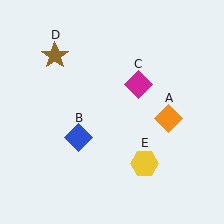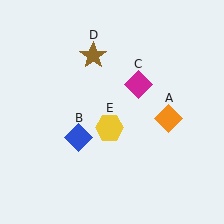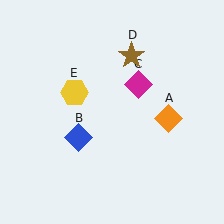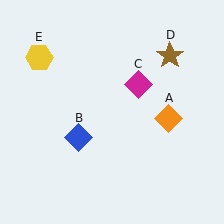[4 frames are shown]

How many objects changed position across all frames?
2 objects changed position: brown star (object D), yellow hexagon (object E).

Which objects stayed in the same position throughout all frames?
Orange diamond (object A) and blue diamond (object B) and magenta diamond (object C) remained stationary.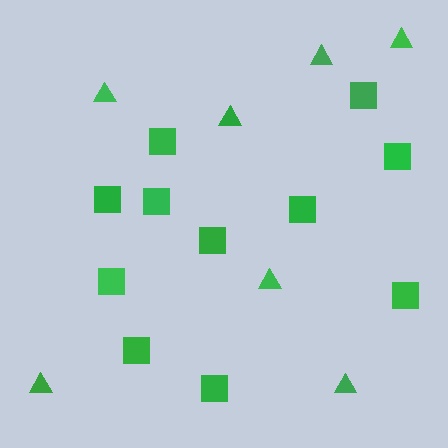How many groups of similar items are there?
There are 2 groups: one group of triangles (7) and one group of squares (11).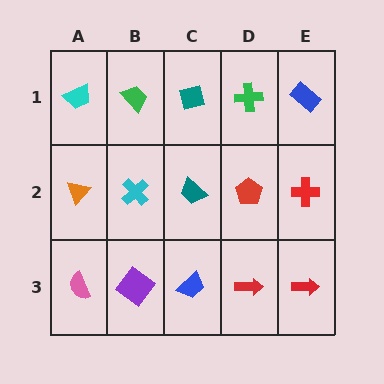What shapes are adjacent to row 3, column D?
A red pentagon (row 2, column D), a blue trapezoid (row 3, column C), a red arrow (row 3, column E).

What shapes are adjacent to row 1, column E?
A red cross (row 2, column E), a green cross (row 1, column D).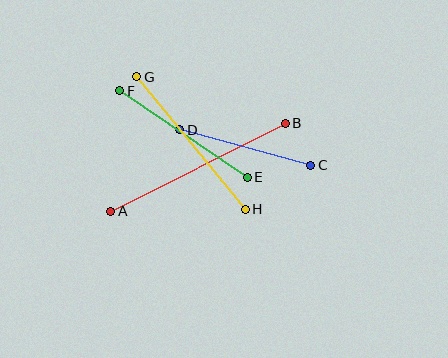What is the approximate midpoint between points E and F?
The midpoint is at approximately (184, 134) pixels.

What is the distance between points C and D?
The distance is approximately 136 pixels.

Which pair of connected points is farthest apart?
Points A and B are farthest apart.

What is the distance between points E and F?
The distance is approximately 154 pixels.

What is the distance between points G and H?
The distance is approximately 171 pixels.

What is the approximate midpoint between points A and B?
The midpoint is at approximately (198, 167) pixels.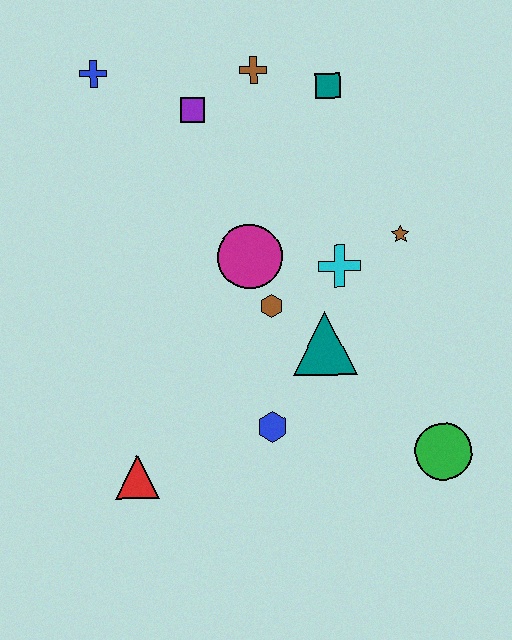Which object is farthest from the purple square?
The green circle is farthest from the purple square.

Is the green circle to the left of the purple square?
No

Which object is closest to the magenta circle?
The brown hexagon is closest to the magenta circle.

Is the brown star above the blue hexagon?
Yes